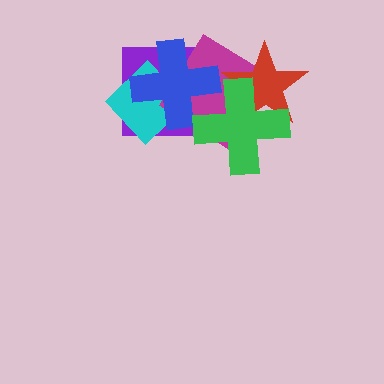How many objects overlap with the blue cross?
4 objects overlap with the blue cross.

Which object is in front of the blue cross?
The green cross is in front of the blue cross.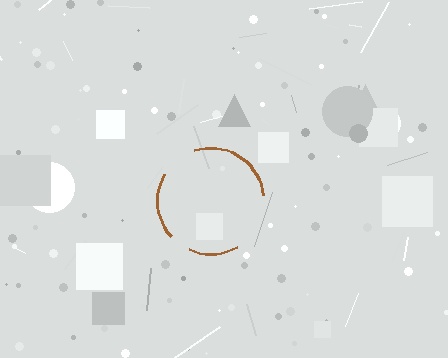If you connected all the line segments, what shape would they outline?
They would outline a circle.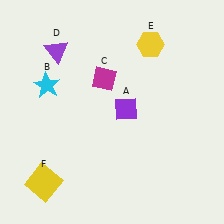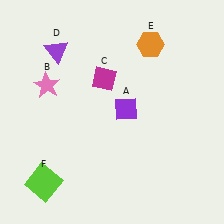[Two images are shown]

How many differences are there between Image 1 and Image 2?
There are 3 differences between the two images.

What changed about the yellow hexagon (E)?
In Image 1, E is yellow. In Image 2, it changed to orange.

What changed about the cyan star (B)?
In Image 1, B is cyan. In Image 2, it changed to pink.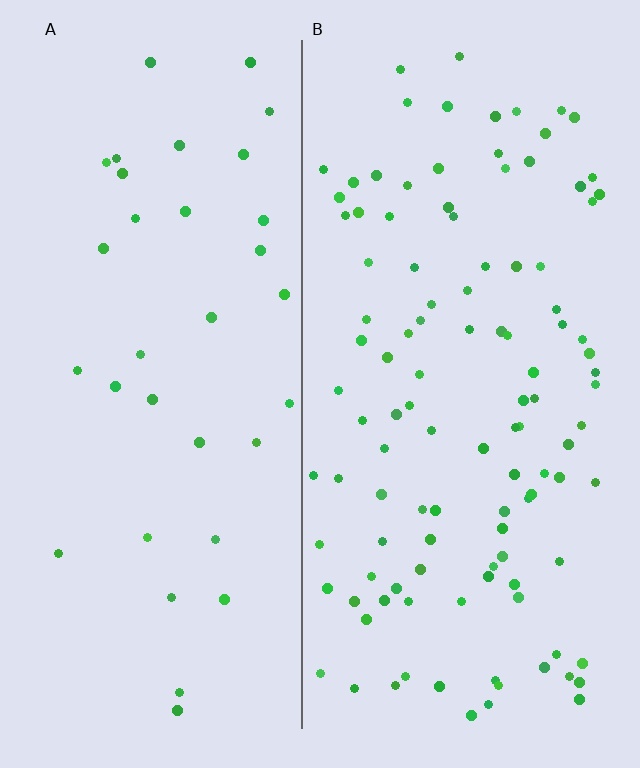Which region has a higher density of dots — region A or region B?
B (the right).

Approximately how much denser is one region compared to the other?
Approximately 3.3× — region B over region A.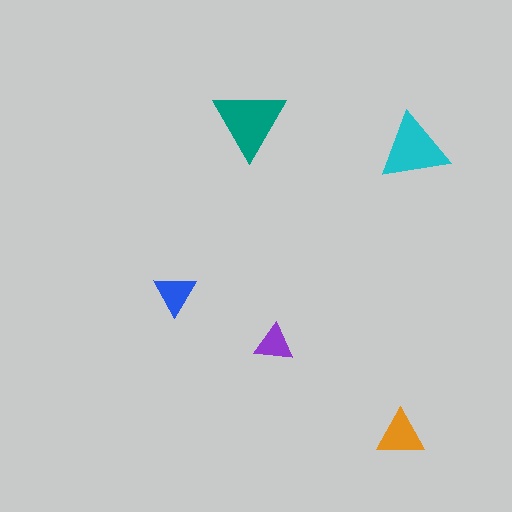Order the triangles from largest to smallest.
the teal one, the cyan one, the orange one, the blue one, the purple one.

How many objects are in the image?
There are 5 objects in the image.